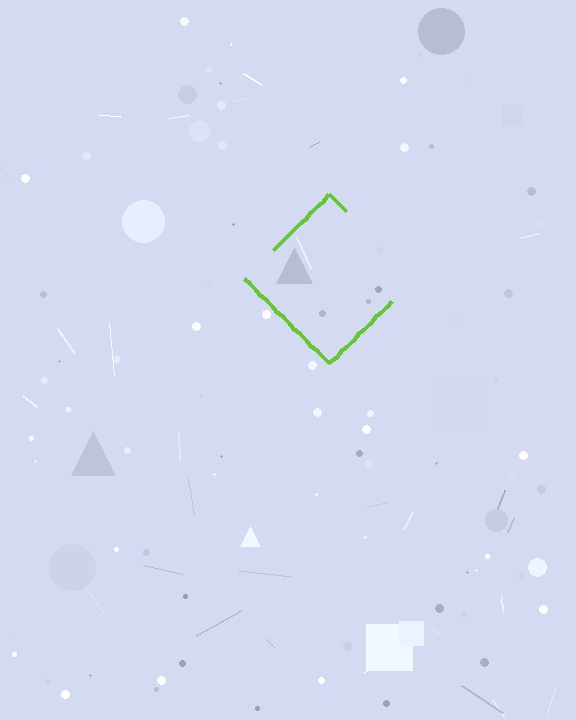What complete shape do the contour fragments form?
The contour fragments form a diamond.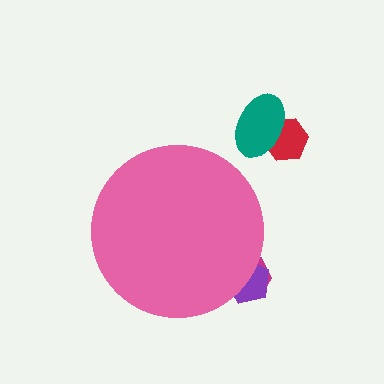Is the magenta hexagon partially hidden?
Yes, the magenta hexagon is partially hidden behind the pink circle.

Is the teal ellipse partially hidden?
No, the teal ellipse is fully visible.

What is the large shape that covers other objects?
A pink circle.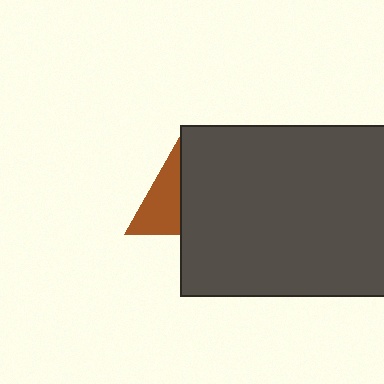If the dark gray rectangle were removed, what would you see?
You would see the complete brown triangle.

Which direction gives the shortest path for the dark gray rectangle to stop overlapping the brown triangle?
Moving right gives the shortest separation.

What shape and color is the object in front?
The object in front is a dark gray rectangle.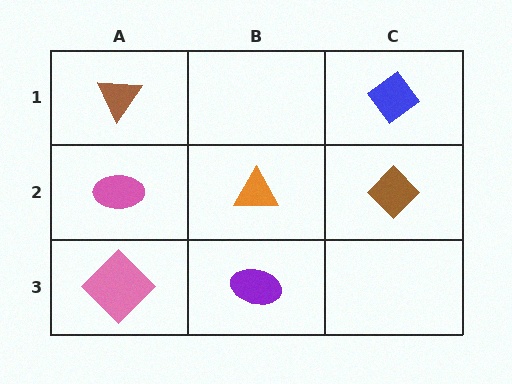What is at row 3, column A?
A pink diamond.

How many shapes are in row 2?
3 shapes.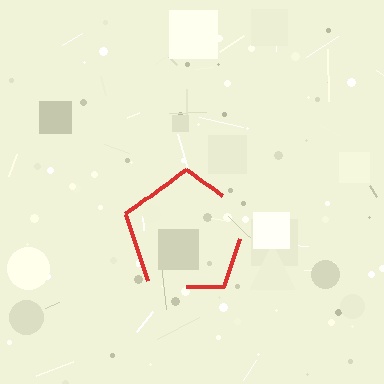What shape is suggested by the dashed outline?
The dashed outline suggests a pentagon.